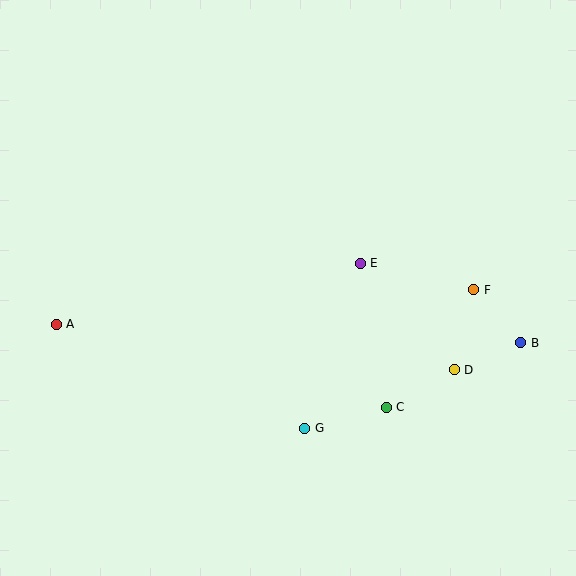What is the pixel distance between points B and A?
The distance between B and A is 465 pixels.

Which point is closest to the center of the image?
Point E at (360, 263) is closest to the center.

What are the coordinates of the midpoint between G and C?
The midpoint between G and C is at (346, 418).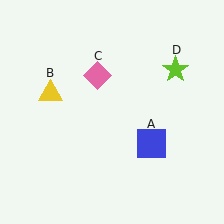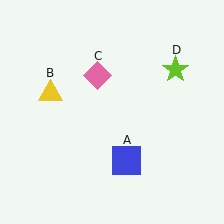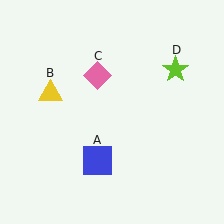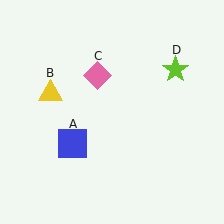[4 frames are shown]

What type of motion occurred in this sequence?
The blue square (object A) rotated clockwise around the center of the scene.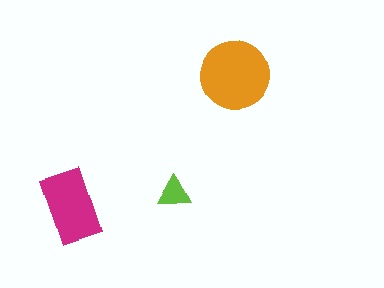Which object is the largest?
The orange circle.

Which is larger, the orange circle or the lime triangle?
The orange circle.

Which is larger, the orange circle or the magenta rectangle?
The orange circle.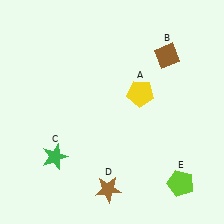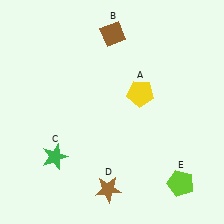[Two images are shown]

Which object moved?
The brown diamond (B) moved left.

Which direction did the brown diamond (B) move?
The brown diamond (B) moved left.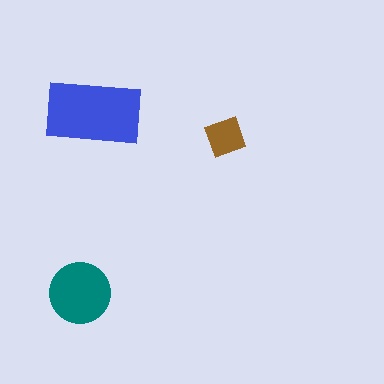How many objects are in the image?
There are 3 objects in the image.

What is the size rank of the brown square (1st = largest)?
3rd.